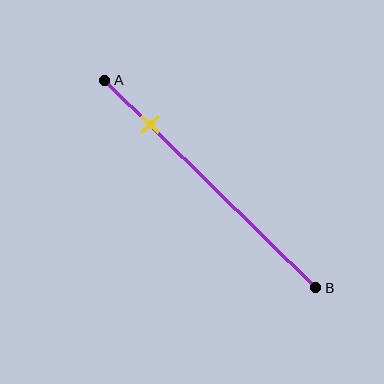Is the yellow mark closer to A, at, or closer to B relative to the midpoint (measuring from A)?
The yellow mark is closer to point A than the midpoint of segment AB.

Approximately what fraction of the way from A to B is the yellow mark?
The yellow mark is approximately 20% of the way from A to B.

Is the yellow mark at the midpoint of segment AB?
No, the mark is at about 20% from A, not at the 50% midpoint.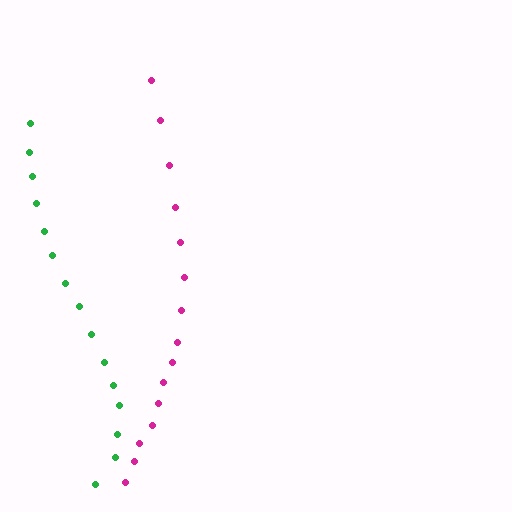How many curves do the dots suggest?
There are 2 distinct paths.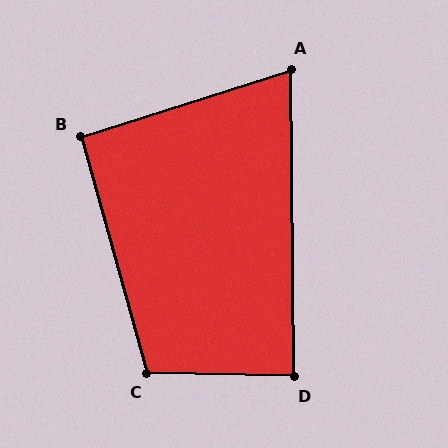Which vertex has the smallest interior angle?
A, at approximately 73 degrees.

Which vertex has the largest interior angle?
C, at approximately 107 degrees.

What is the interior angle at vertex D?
Approximately 88 degrees (approximately right).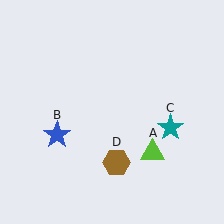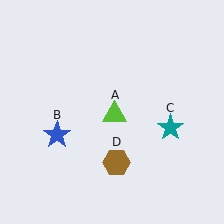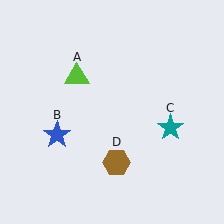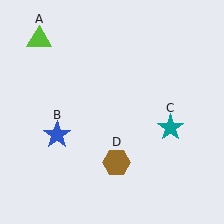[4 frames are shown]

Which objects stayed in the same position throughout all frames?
Blue star (object B) and teal star (object C) and brown hexagon (object D) remained stationary.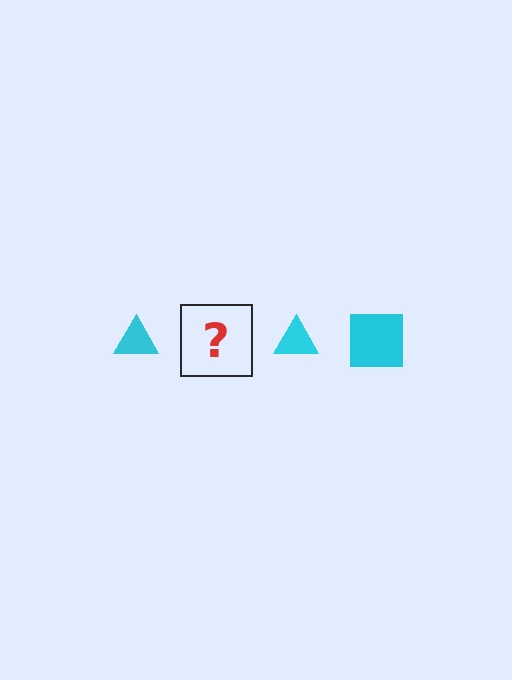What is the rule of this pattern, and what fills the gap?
The rule is that the pattern cycles through triangle, square shapes in cyan. The gap should be filled with a cyan square.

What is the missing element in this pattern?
The missing element is a cyan square.